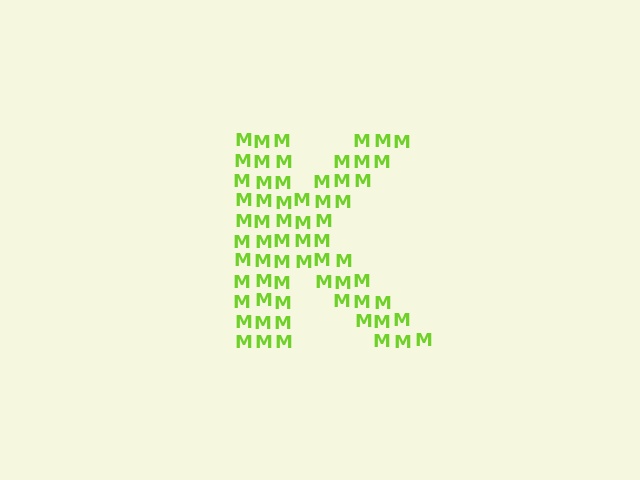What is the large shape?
The large shape is the letter K.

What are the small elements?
The small elements are letter M's.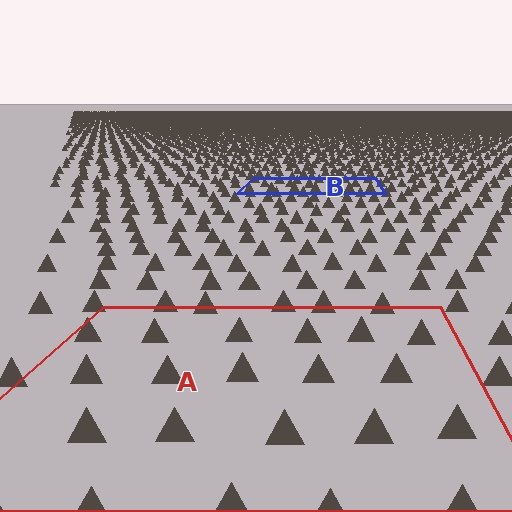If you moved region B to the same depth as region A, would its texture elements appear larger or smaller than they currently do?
They would appear larger. At a closer depth, the same texture elements are projected at a bigger on-screen size.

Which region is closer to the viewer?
Region A is closer. The texture elements there are larger and more spread out.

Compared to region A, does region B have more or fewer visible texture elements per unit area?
Region B has more texture elements per unit area — they are packed more densely because it is farther away.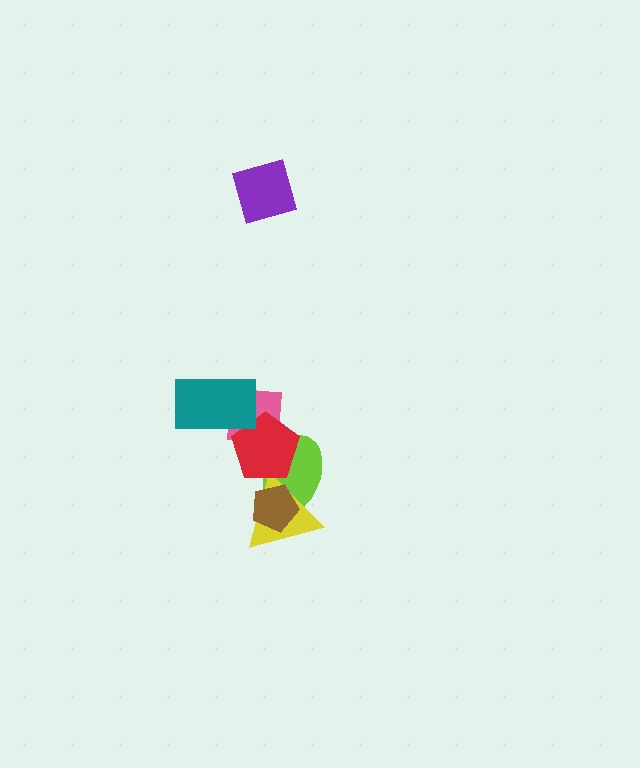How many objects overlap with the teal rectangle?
2 objects overlap with the teal rectangle.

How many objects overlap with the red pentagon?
4 objects overlap with the red pentagon.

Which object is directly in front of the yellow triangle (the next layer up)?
The red pentagon is directly in front of the yellow triangle.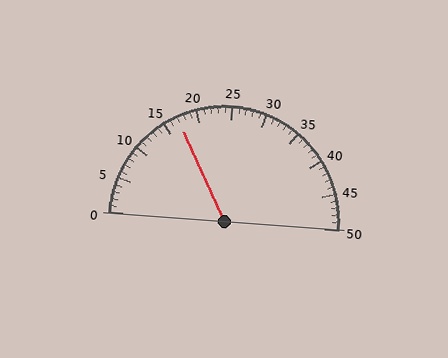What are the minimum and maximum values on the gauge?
The gauge ranges from 0 to 50.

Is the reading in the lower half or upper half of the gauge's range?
The reading is in the lower half of the range (0 to 50).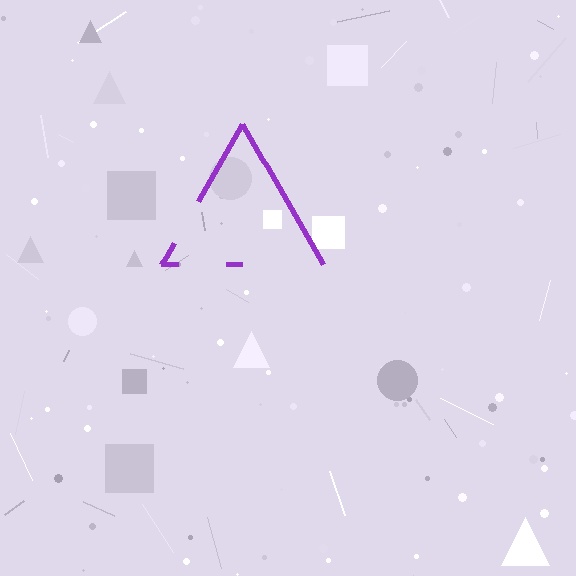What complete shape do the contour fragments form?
The contour fragments form a triangle.